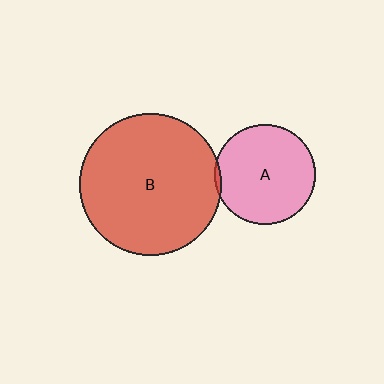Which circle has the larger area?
Circle B (red).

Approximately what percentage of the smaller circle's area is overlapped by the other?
Approximately 5%.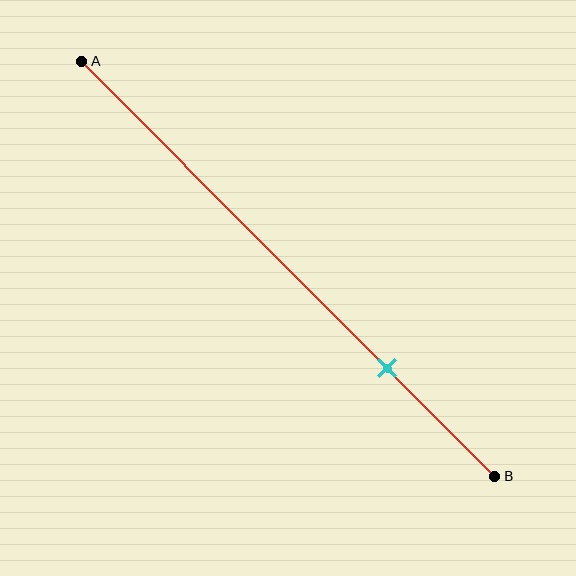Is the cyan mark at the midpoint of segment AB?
No, the mark is at about 75% from A, not at the 50% midpoint.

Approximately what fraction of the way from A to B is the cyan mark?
The cyan mark is approximately 75% of the way from A to B.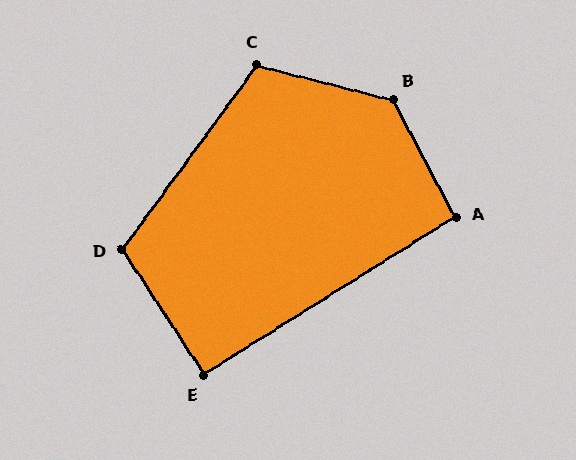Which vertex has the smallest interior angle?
E, at approximately 91 degrees.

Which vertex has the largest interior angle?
B, at approximately 132 degrees.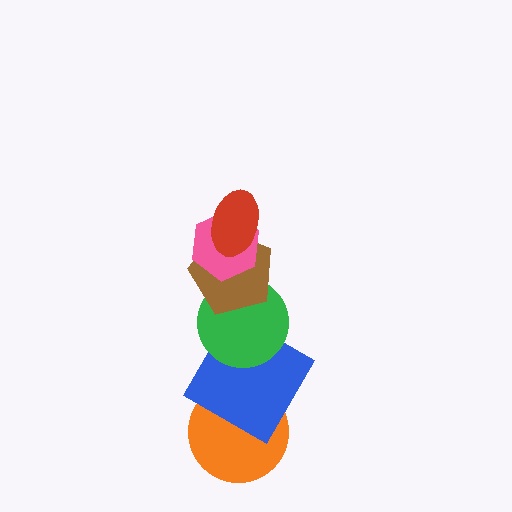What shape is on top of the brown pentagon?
The pink hexagon is on top of the brown pentagon.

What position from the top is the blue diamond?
The blue diamond is 5th from the top.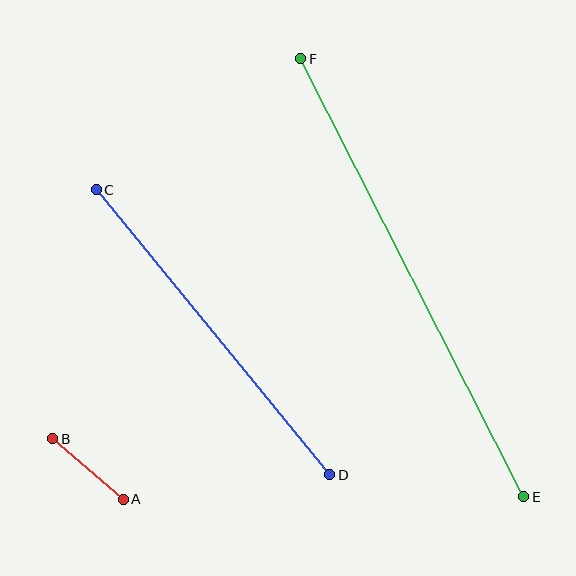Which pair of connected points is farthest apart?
Points E and F are farthest apart.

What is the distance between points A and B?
The distance is approximately 93 pixels.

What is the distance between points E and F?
The distance is approximately 492 pixels.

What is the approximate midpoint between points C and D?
The midpoint is at approximately (213, 332) pixels.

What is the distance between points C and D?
The distance is approximately 368 pixels.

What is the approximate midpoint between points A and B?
The midpoint is at approximately (88, 469) pixels.